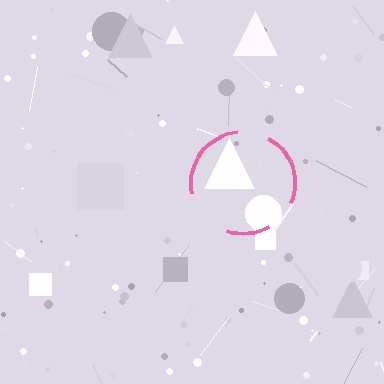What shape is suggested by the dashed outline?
The dashed outline suggests a circle.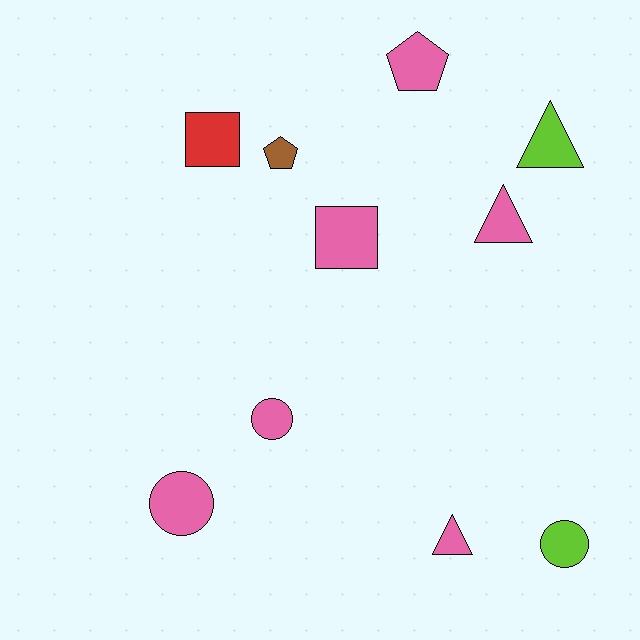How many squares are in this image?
There are 2 squares.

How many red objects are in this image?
There is 1 red object.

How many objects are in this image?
There are 10 objects.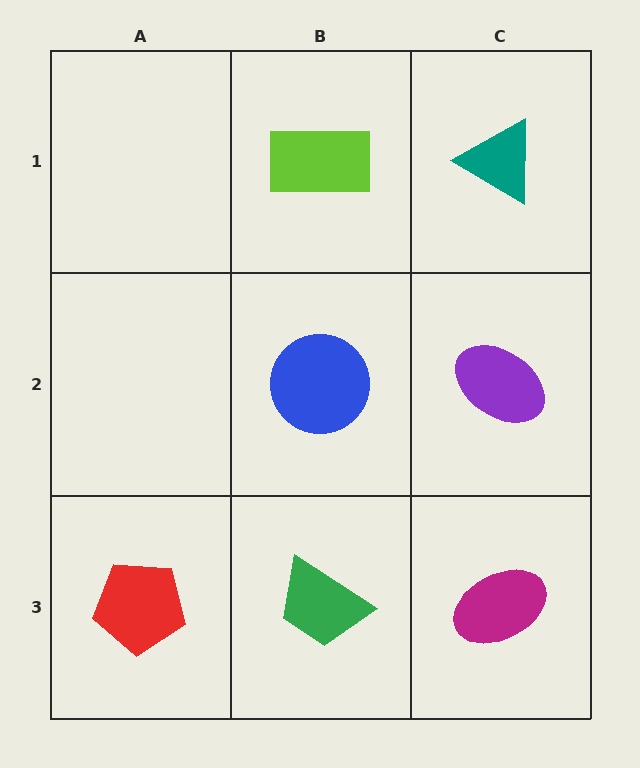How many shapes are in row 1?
2 shapes.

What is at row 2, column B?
A blue circle.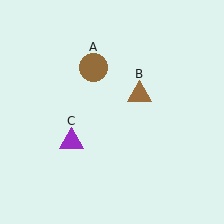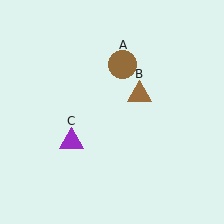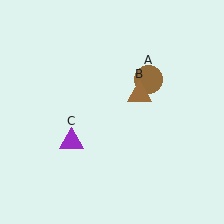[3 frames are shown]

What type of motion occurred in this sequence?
The brown circle (object A) rotated clockwise around the center of the scene.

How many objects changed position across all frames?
1 object changed position: brown circle (object A).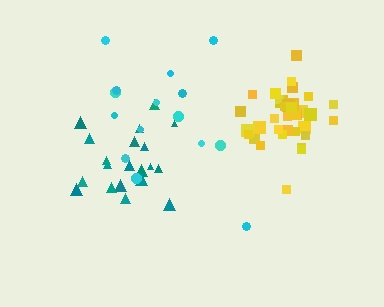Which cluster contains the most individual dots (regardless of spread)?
Yellow (35).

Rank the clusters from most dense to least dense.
yellow, teal, cyan.